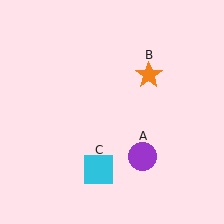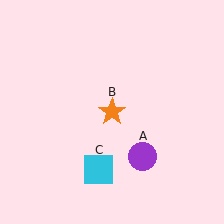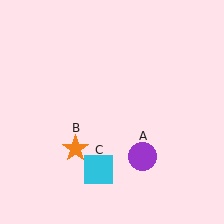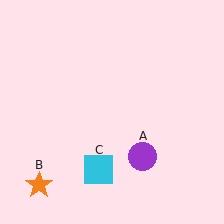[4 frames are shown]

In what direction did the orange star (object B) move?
The orange star (object B) moved down and to the left.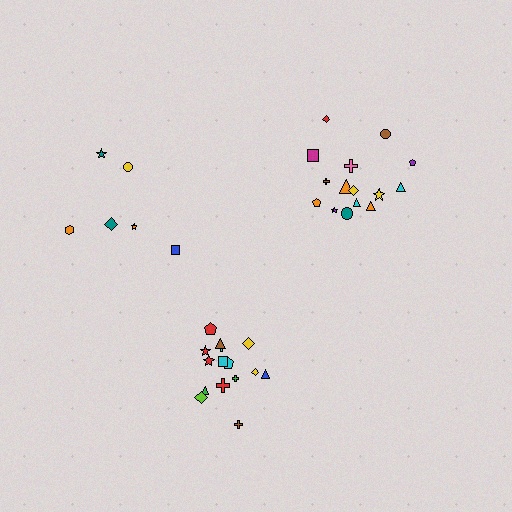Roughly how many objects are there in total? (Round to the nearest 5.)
Roughly 35 objects in total.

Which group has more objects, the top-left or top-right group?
The top-right group.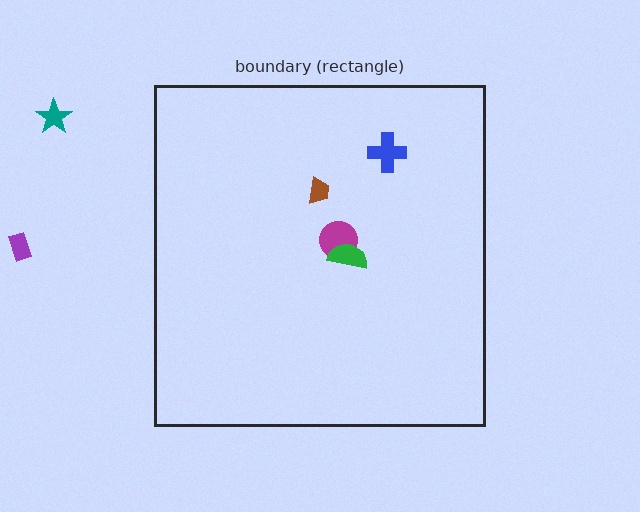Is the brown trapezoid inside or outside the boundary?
Inside.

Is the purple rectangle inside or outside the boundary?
Outside.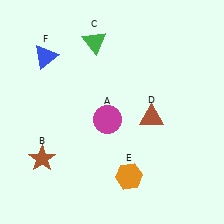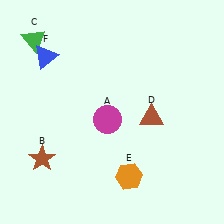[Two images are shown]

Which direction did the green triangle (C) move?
The green triangle (C) moved left.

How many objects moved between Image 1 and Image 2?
1 object moved between the two images.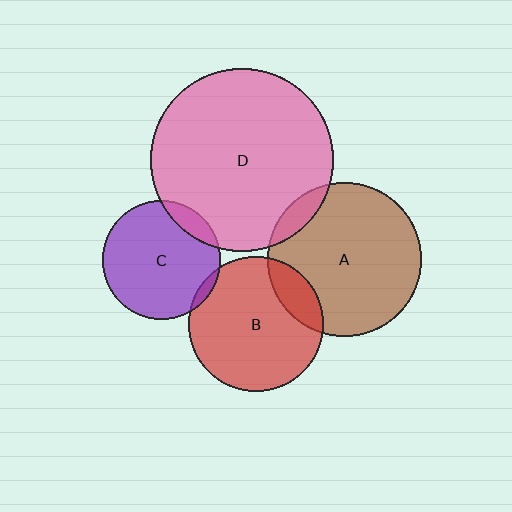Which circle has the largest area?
Circle D (pink).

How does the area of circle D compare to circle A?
Approximately 1.4 times.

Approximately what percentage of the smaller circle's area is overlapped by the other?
Approximately 5%.